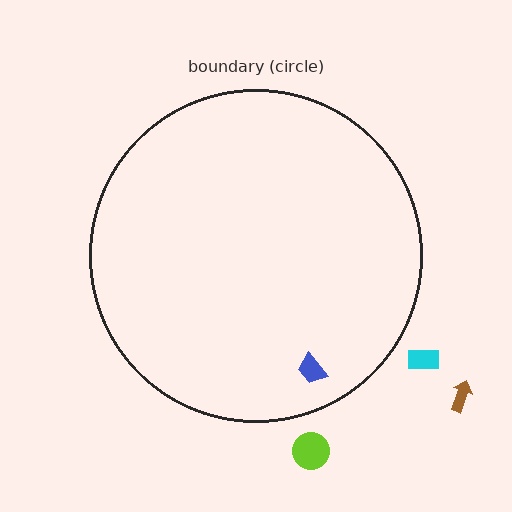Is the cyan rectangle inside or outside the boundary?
Outside.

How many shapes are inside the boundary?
1 inside, 3 outside.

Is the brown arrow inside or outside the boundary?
Outside.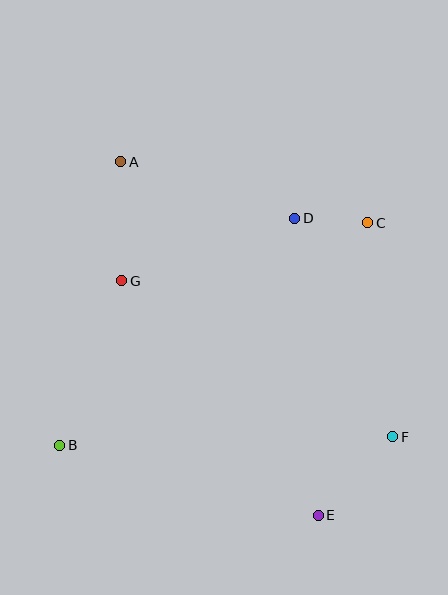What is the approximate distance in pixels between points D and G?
The distance between D and G is approximately 184 pixels.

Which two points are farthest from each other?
Points A and E are farthest from each other.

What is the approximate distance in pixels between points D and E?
The distance between D and E is approximately 298 pixels.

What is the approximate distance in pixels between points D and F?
The distance between D and F is approximately 239 pixels.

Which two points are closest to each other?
Points C and D are closest to each other.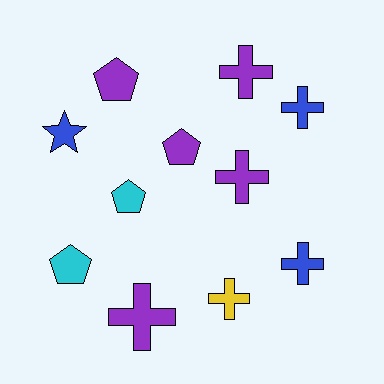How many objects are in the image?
There are 11 objects.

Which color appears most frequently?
Purple, with 5 objects.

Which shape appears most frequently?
Cross, with 6 objects.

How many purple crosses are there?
There are 3 purple crosses.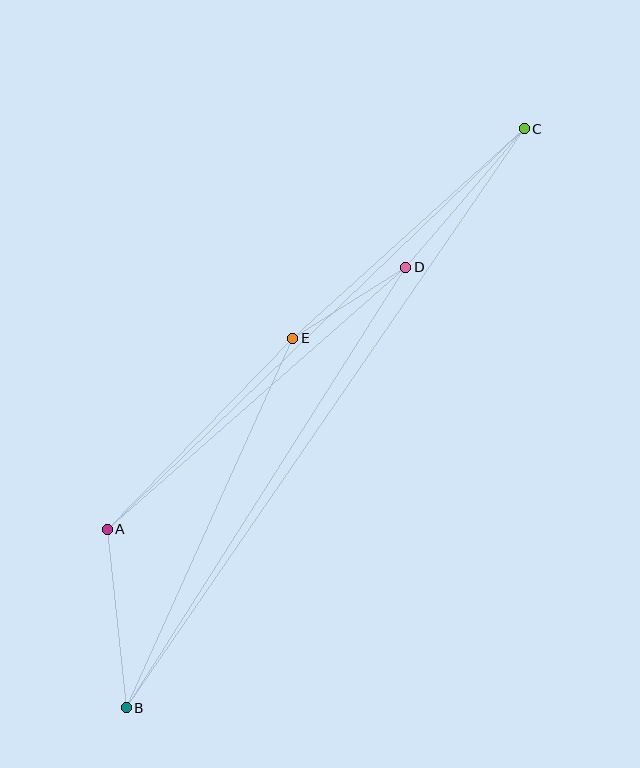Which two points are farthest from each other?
Points B and C are farthest from each other.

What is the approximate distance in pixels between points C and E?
The distance between C and E is approximately 312 pixels.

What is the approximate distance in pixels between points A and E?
The distance between A and E is approximately 266 pixels.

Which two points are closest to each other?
Points D and E are closest to each other.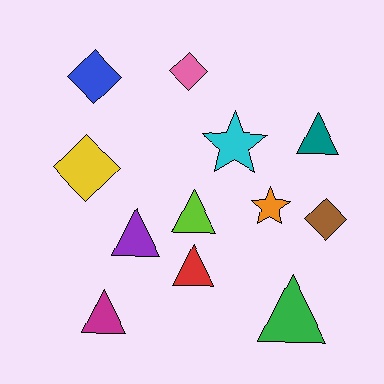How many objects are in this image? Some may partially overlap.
There are 12 objects.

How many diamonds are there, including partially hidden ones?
There are 4 diamonds.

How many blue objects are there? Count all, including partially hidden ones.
There is 1 blue object.